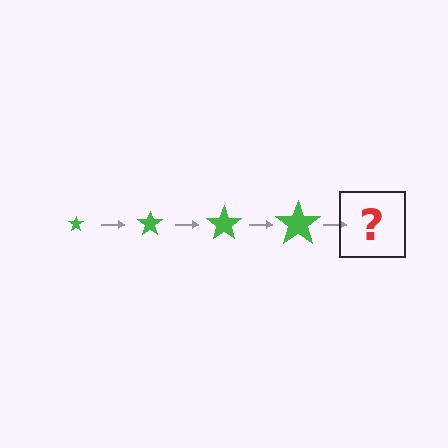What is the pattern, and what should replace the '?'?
The pattern is that the star gets progressively larger each step. The '?' should be a green star, larger than the previous one.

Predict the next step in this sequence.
The next step is a green star, larger than the previous one.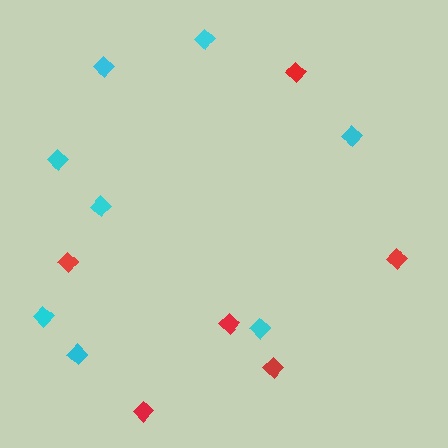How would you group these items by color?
There are 2 groups: one group of red diamonds (6) and one group of cyan diamonds (8).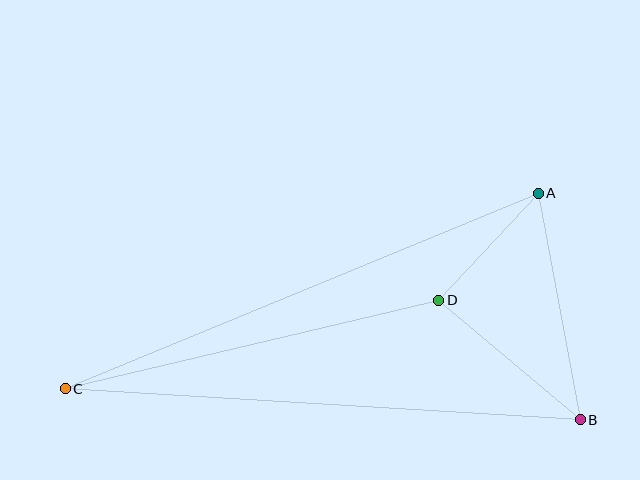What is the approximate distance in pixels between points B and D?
The distance between B and D is approximately 185 pixels.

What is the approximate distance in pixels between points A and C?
The distance between A and C is approximately 512 pixels.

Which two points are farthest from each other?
Points B and C are farthest from each other.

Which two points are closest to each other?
Points A and D are closest to each other.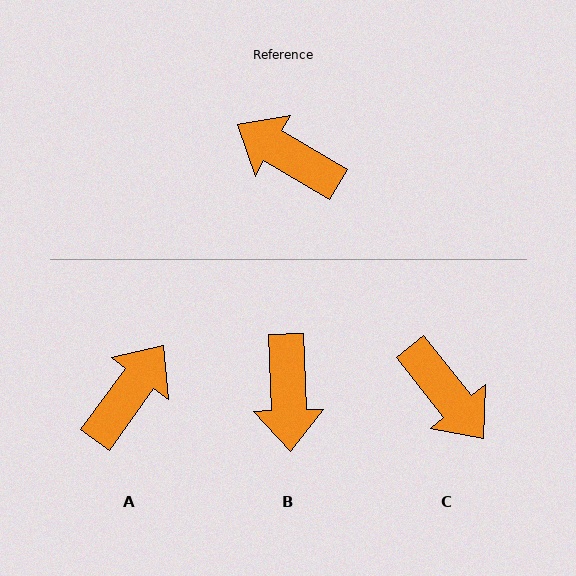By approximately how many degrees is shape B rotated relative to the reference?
Approximately 123 degrees counter-clockwise.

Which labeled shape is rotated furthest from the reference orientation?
C, about 159 degrees away.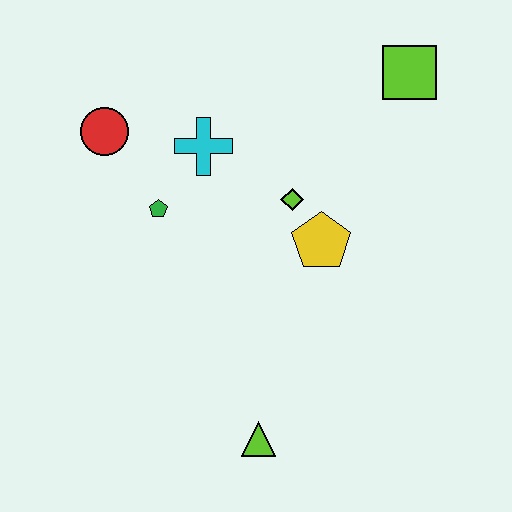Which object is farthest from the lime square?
The lime triangle is farthest from the lime square.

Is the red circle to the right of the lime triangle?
No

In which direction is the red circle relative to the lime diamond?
The red circle is to the left of the lime diamond.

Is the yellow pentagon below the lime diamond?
Yes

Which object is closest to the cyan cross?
The green pentagon is closest to the cyan cross.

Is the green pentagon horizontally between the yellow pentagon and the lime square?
No